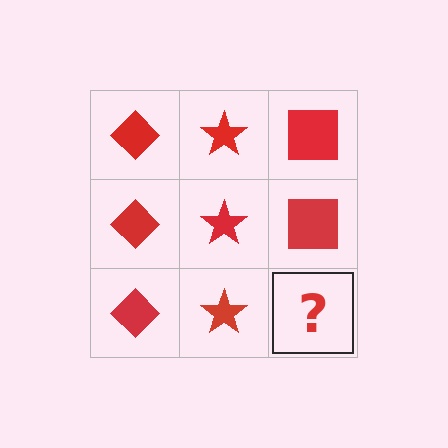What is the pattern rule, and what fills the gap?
The rule is that each column has a consistent shape. The gap should be filled with a red square.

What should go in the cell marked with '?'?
The missing cell should contain a red square.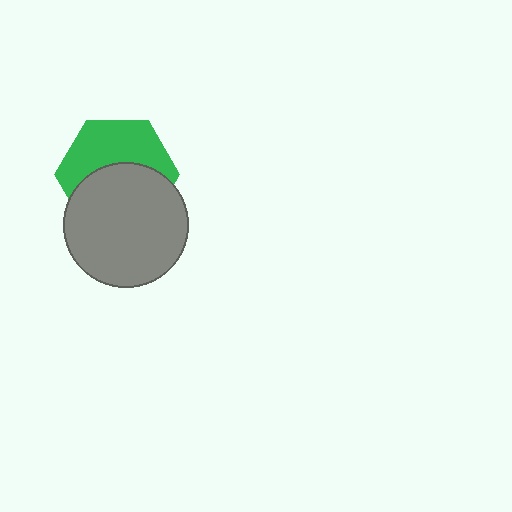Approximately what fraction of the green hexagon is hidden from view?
Roughly 52% of the green hexagon is hidden behind the gray circle.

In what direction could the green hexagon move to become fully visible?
The green hexagon could move up. That would shift it out from behind the gray circle entirely.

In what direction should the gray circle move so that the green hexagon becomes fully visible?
The gray circle should move down. That is the shortest direction to clear the overlap and leave the green hexagon fully visible.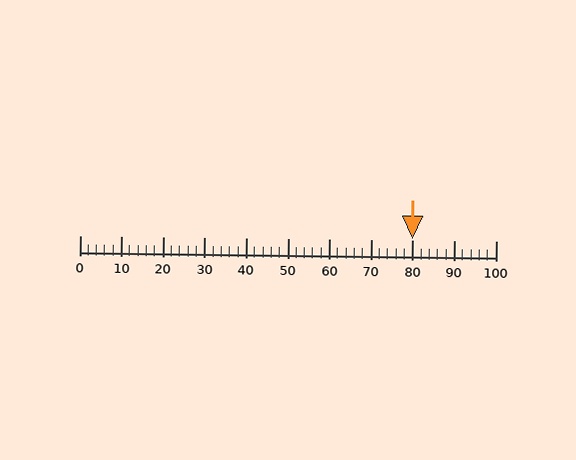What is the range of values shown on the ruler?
The ruler shows values from 0 to 100.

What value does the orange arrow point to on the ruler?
The orange arrow points to approximately 80.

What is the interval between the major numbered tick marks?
The major tick marks are spaced 10 units apart.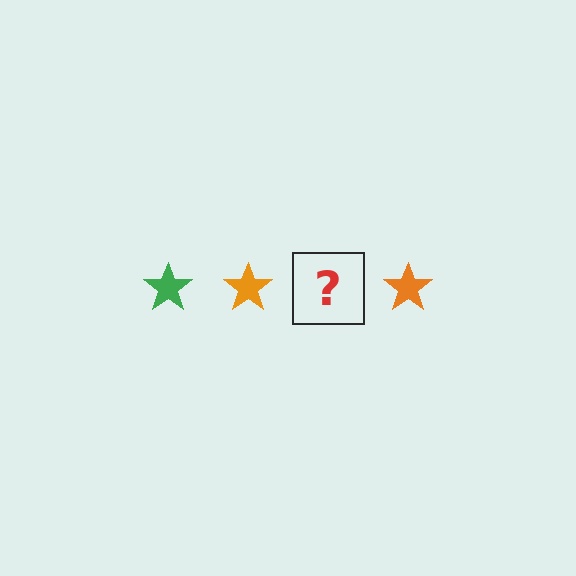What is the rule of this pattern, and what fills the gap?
The rule is that the pattern cycles through green, orange stars. The gap should be filled with a green star.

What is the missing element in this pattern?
The missing element is a green star.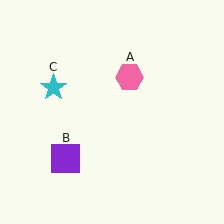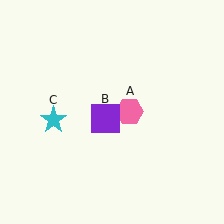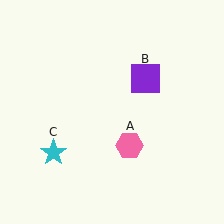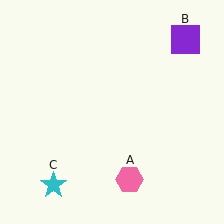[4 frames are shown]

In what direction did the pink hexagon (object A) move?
The pink hexagon (object A) moved down.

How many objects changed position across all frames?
3 objects changed position: pink hexagon (object A), purple square (object B), cyan star (object C).